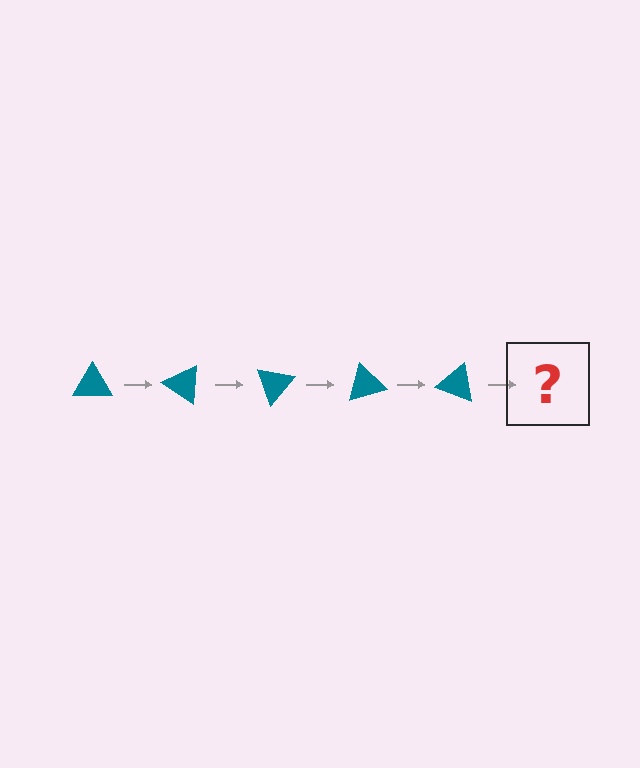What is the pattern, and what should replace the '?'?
The pattern is that the triangle rotates 35 degrees each step. The '?' should be a teal triangle rotated 175 degrees.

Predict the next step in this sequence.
The next step is a teal triangle rotated 175 degrees.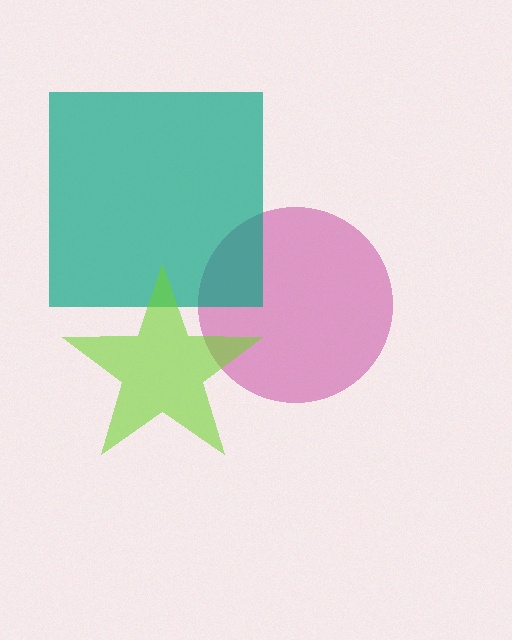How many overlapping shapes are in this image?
There are 3 overlapping shapes in the image.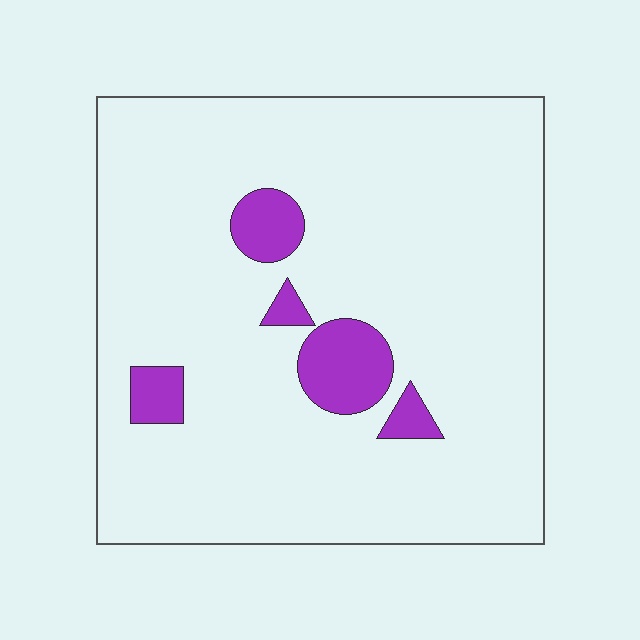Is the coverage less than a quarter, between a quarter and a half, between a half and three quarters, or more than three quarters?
Less than a quarter.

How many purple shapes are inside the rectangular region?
5.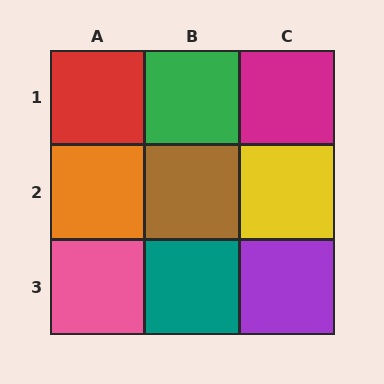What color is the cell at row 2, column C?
Yellow.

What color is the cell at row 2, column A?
Orange.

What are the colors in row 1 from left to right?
Red, green, magenta.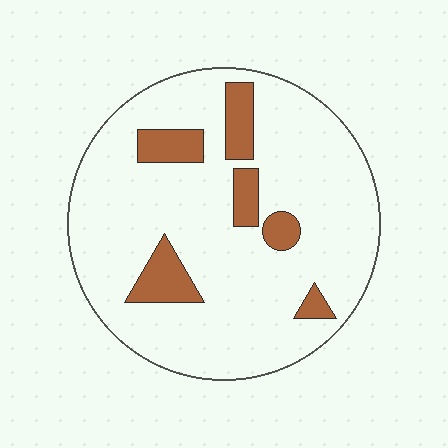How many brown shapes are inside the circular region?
6.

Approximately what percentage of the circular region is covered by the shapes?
Approximately 15%.